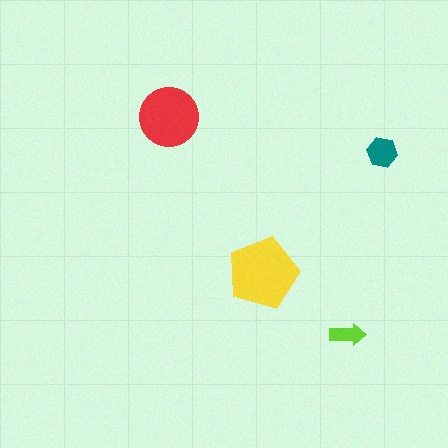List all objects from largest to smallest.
The yellow pentagon, the red circle, the teal hexagon, the lime arrow.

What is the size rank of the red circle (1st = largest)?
2nd.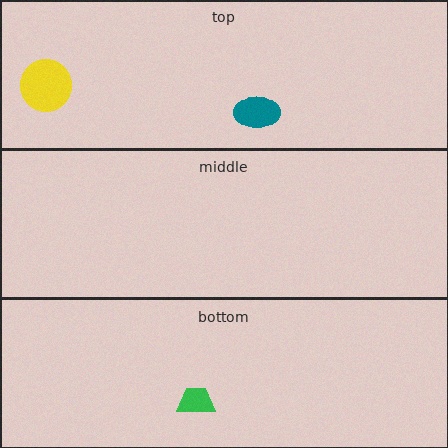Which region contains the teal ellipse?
The top region.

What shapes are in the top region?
The yellow circle, the teal ellipse.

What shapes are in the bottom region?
The green trapezoid.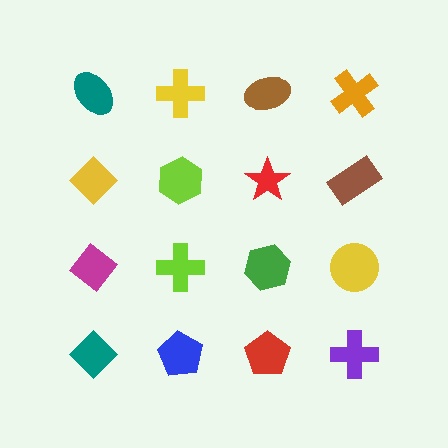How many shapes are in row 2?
4 shapes.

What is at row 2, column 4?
A brown rectangle.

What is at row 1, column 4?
An orange cross.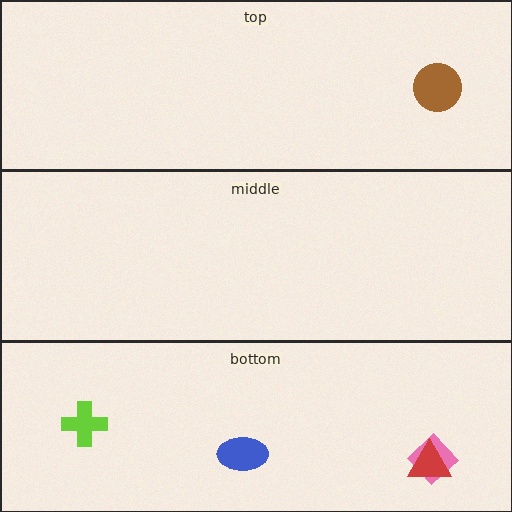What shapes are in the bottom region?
The pink diamond, the lime cross, the blue ellipse, the red triangle.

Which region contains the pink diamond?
The bottom region.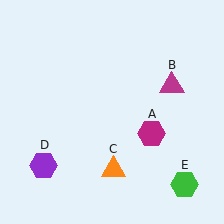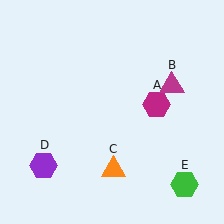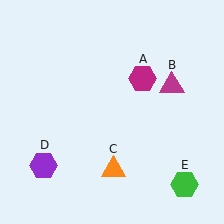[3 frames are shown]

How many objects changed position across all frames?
1 object changed position: magenta hexagon (object A).